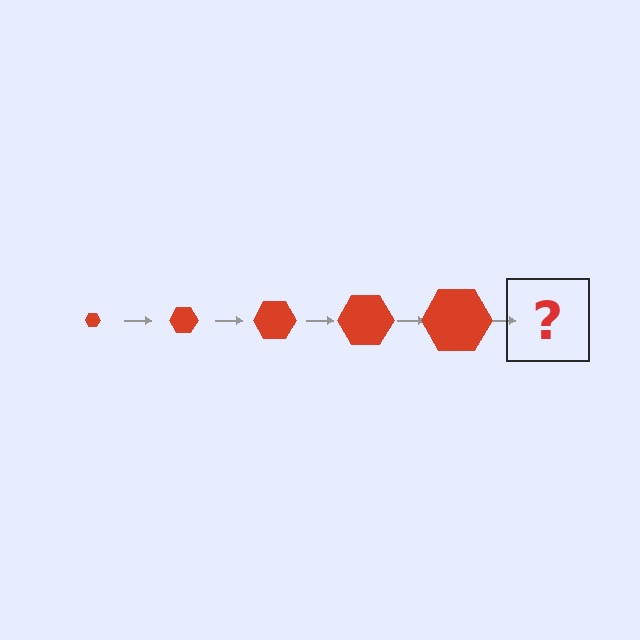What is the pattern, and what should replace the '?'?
The pattern is that the hexagon gets progressively larger each step. The '?' should be a red hexagon, larger than the previous one.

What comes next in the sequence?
The next element should be a red hexagon, larger than the previous one.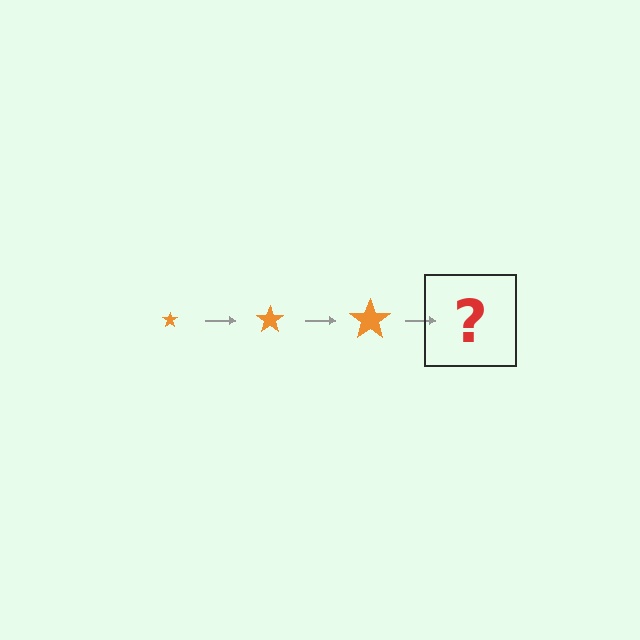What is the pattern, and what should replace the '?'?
The pattern is that the star gets progressively larger each step. The '?' should be an orange star, larger than the previous one.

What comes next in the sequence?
The next element should be an orange star, larger than the previous one.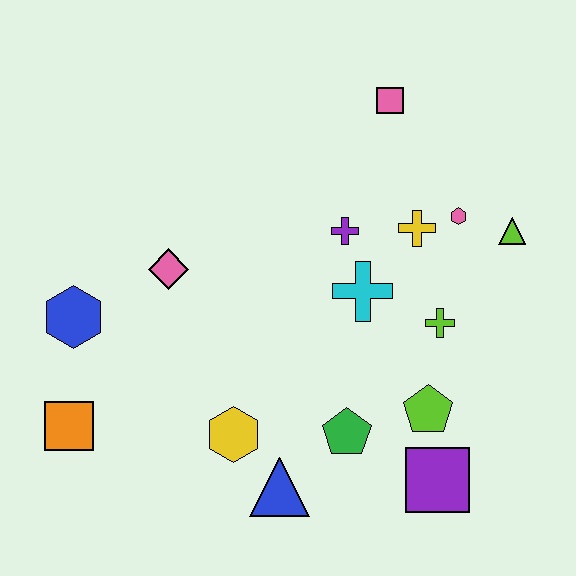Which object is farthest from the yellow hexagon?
The pink square is farthest from the yellow hexagon.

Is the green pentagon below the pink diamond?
Yes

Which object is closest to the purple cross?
The cyan cross is closest to the purple cross.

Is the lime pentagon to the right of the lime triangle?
No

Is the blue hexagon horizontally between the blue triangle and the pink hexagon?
No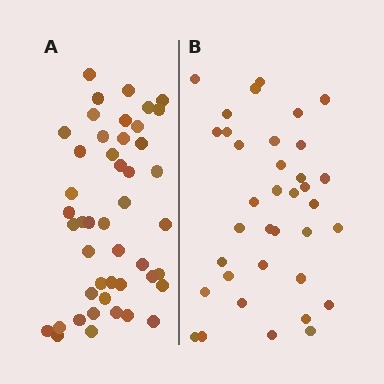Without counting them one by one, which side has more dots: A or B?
Region A (the left region) has more dots.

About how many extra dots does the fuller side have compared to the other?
Region A has roughly 10 or so more dots than region B.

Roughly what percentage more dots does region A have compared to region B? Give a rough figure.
About 30% more.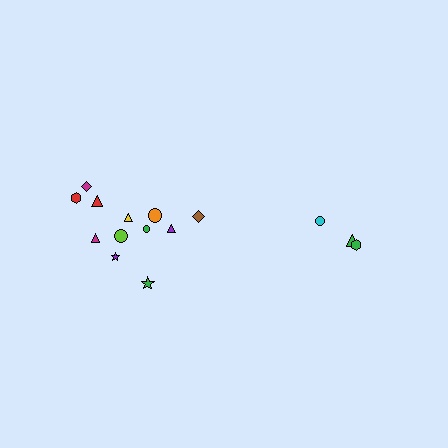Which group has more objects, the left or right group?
The left group.